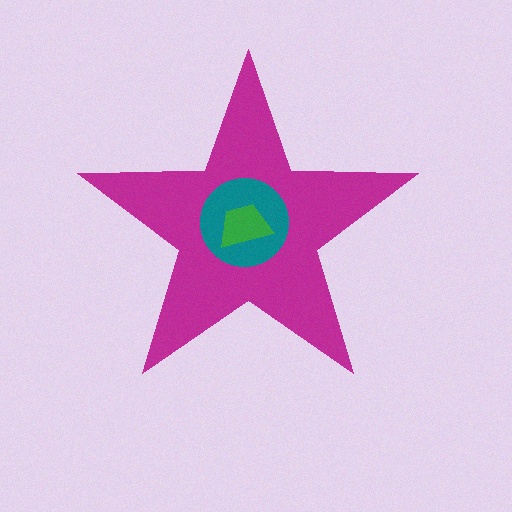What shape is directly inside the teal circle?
The green trapezoid.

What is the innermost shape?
The green trapezoid.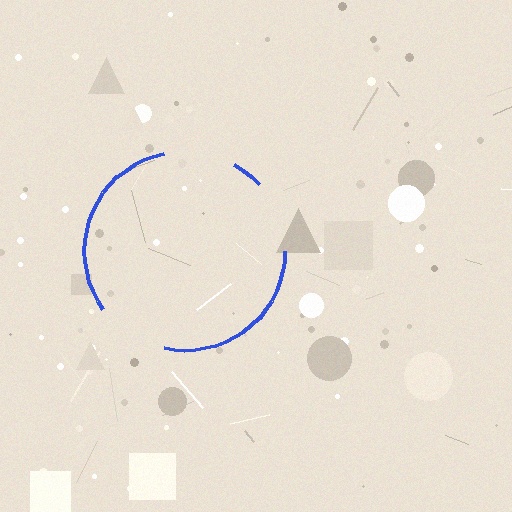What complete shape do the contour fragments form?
The contour fragments form a circle.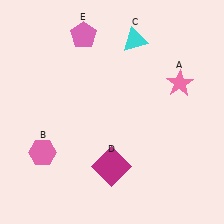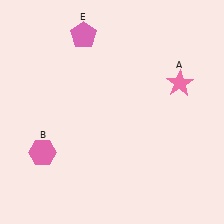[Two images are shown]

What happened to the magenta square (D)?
The magenta square (D) was removed in Image 2. It was in the bottom-left area of Image 1.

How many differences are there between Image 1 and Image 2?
There are 2 differences between the two images.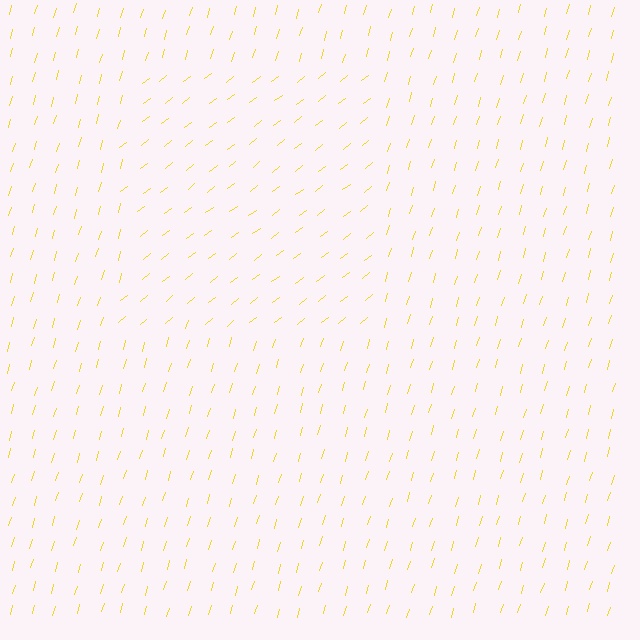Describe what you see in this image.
The image is filled with small yellow line segments. A rectangle region in the image has lines oriented differently from the surrounding lines, creating a visible texture boundary.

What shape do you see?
I see a rectangle.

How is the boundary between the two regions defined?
The boundary is defined purely by a change in line orientation (approximately 35 degrees difference). All lines are the same color and thickness.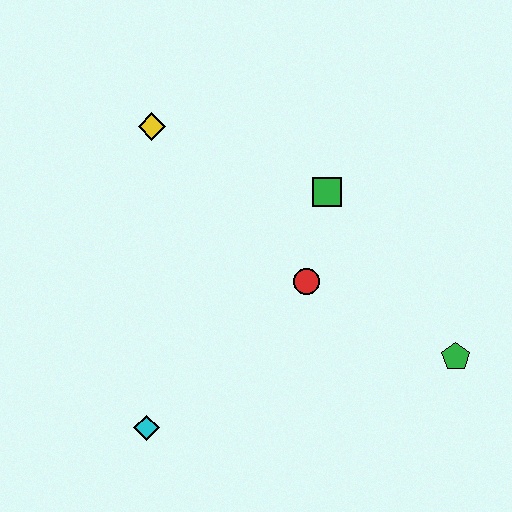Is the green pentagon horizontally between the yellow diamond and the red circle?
No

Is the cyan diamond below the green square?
Yes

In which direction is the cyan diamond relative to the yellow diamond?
The cyan diamond is below the yellow diamond.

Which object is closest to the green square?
The red circle is closest to the green square.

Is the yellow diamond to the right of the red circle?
No